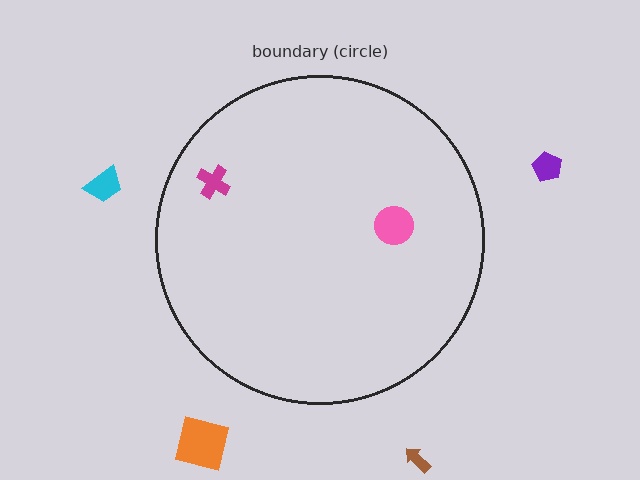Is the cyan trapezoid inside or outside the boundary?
Outside.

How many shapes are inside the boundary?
2 inside, 4 outside.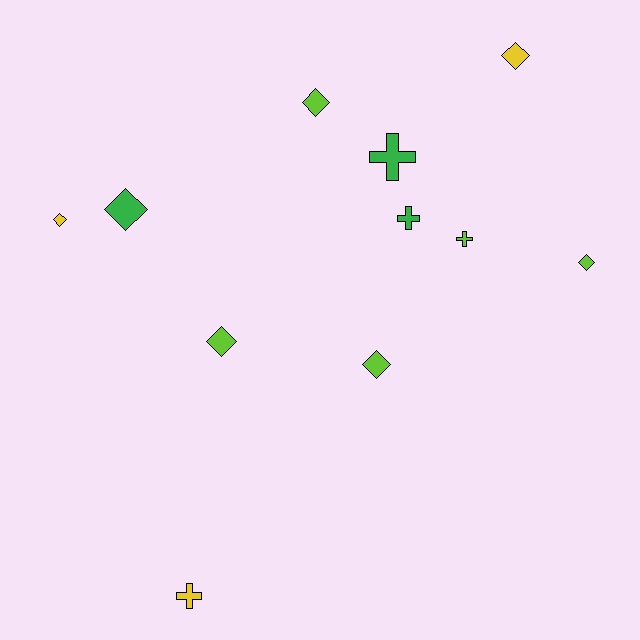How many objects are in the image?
There are 11 objects.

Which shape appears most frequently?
Diamond, with 7 objects.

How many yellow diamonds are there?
There are 2 yellow diamonds.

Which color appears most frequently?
Lime, with 5 objects.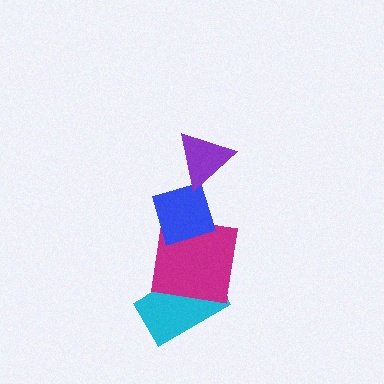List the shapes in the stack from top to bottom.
From top to bottom: the purple triangle, the blue diamond, the magenta square, the cyan rectangle.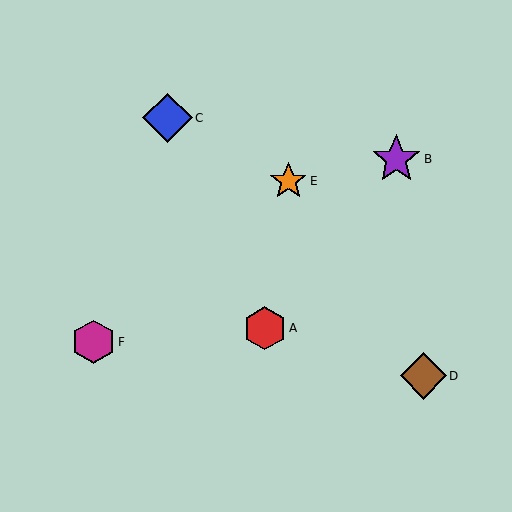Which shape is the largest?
The blue diamond (labeled C) is the largest.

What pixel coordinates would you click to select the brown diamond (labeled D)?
Click at (423, 376) to select the brown diamond D.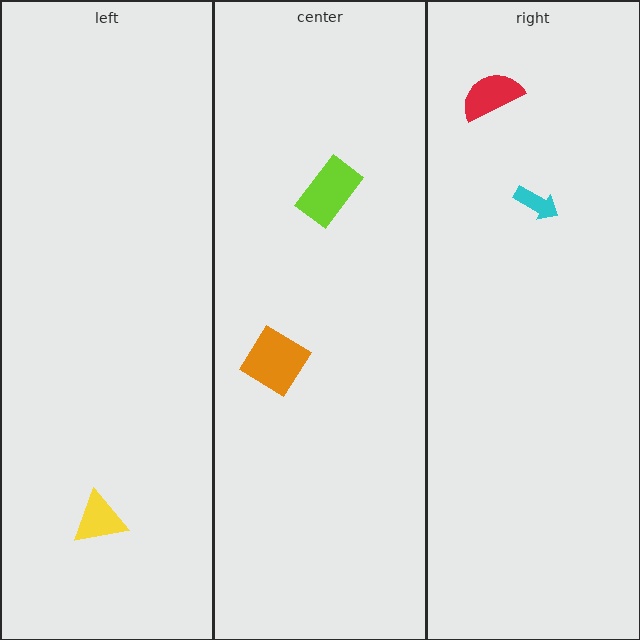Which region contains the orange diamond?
The center region.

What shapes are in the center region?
The lime rectangle, the orange diamond.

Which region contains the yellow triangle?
The left region.